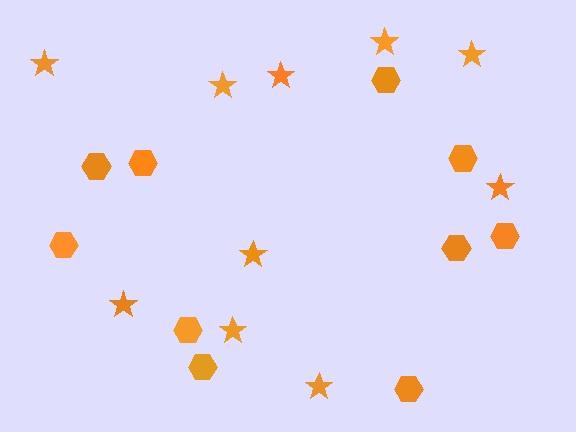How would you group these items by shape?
There are 2 groups: one group of hexagons (10) and one group of stars (10).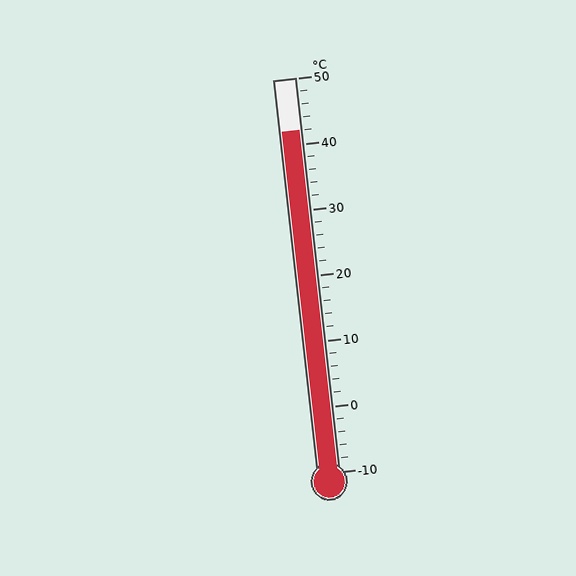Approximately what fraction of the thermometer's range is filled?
The thermometer is filled to approximately 85% of its range.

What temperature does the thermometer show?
The thermometer shows approximately 42°C.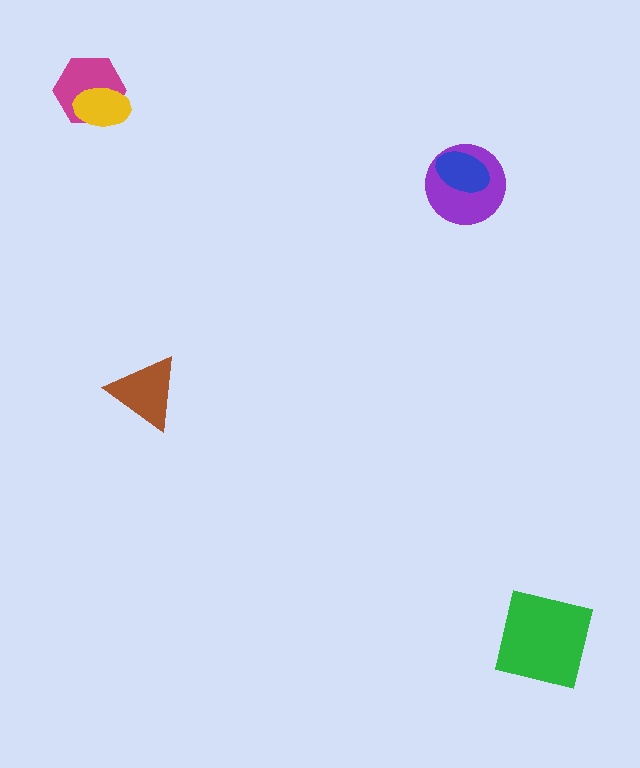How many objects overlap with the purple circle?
1 object overlaps with the purple circle.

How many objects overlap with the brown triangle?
0 objects overlap with the brown triangle.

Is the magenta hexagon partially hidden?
Yes, it is partially covered by another shape.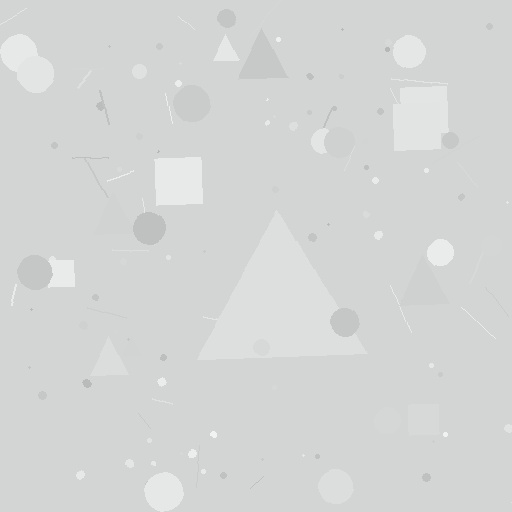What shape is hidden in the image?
A triangle is hidden in the image.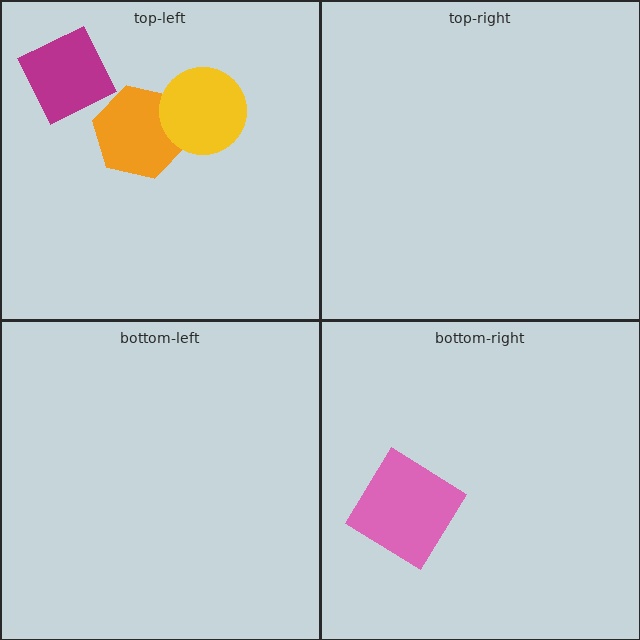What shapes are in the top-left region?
The orange hexagon, the yellow circle, the magenta diamond.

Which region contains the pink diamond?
The bottom-right region.